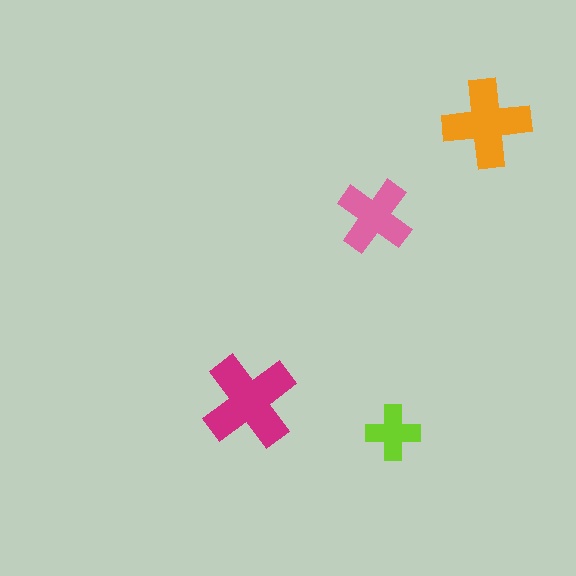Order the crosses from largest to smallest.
the magenta one, the orange one, the pink one, the lime one.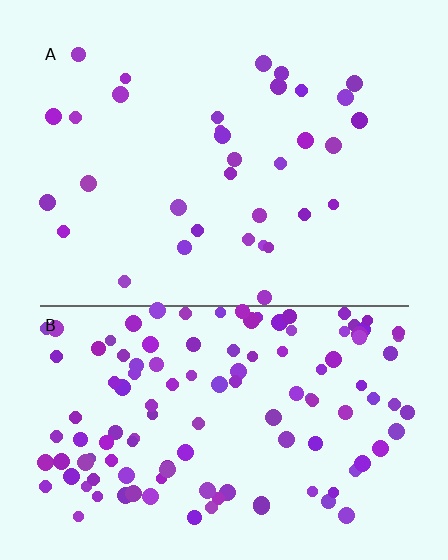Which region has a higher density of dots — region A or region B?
B (the bottom).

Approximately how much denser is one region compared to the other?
Approximately 3.6× — region B over region A.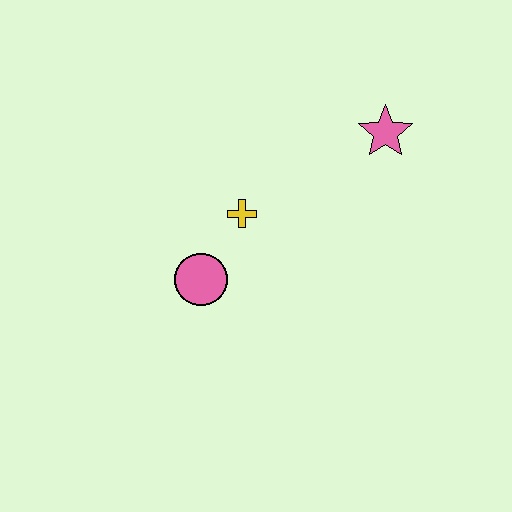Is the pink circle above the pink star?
No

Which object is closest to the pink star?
The yellow cross is closest to the pink star.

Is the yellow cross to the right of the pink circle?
Yes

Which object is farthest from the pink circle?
The pink star is farthest from the pink circle.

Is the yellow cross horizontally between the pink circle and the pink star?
Yes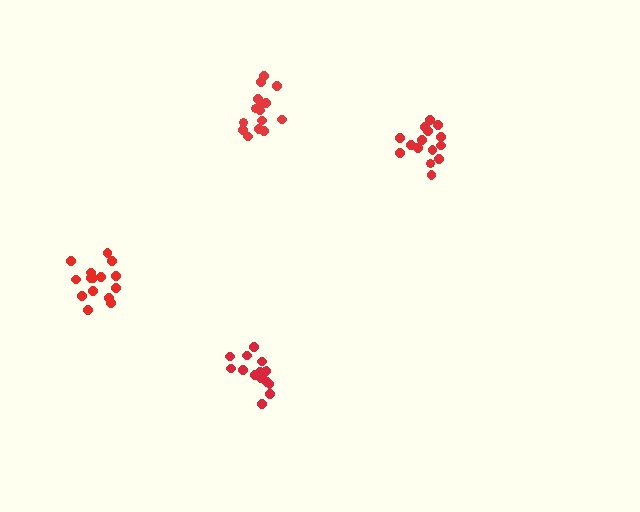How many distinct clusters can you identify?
There are 4 distinct clusters.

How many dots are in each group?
Group 1: 15 dots, Group 2: 15 dots, Group 3: 15 dots, Group 4: 15 dots (60 total).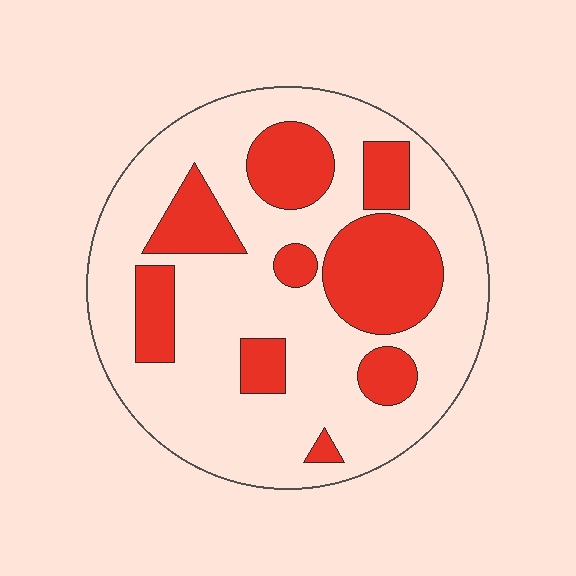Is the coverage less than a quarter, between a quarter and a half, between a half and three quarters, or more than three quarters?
Between a quarter and a half.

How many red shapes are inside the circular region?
9.